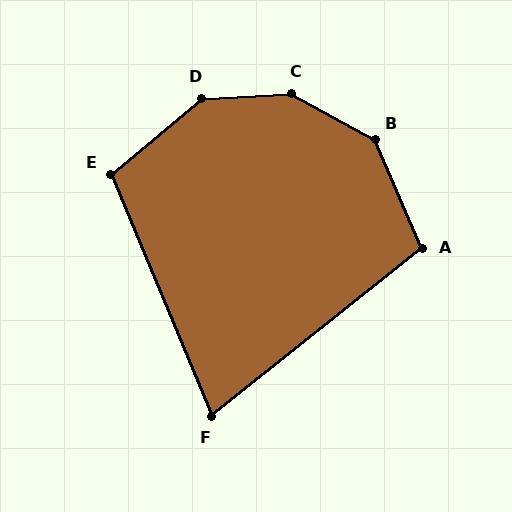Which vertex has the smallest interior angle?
F, at approximately 74 degrees.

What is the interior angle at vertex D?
Approximately 144 degrees (obtuse).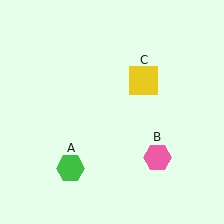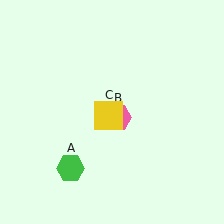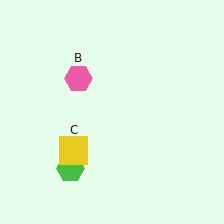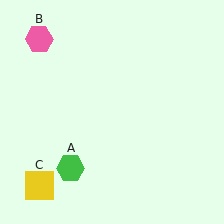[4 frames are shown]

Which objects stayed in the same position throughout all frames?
Green hexagon (object A) remained stationary.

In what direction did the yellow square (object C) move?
The yellow square (object C) moved down and to the left.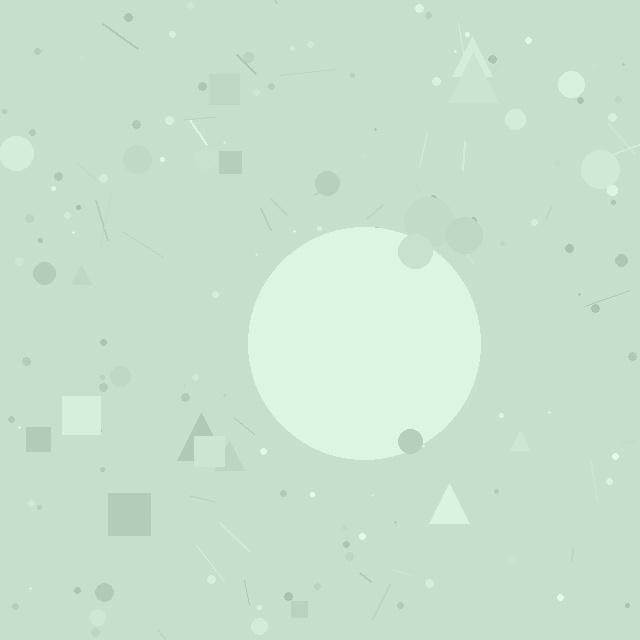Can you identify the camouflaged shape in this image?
The camouflaged shape is a circle.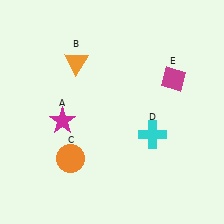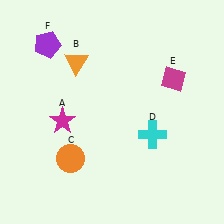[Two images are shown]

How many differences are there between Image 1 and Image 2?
There is 1 difference between the two images.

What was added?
A purple pentagon (F) was added in Image 2.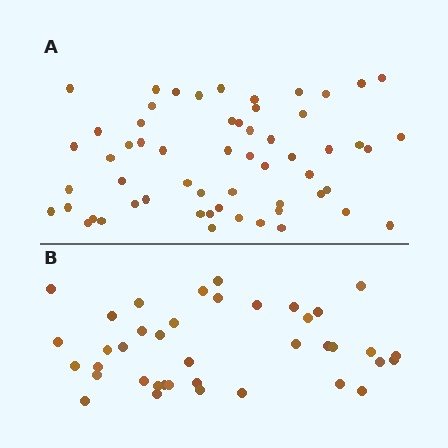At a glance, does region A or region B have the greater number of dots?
Region A (the top region) has more dots.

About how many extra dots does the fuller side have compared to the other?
Region A has approximately 20 more dots than region B.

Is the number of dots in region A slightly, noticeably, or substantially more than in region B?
Region A has substantially more. The ratio is roughly 1.5 to 1.